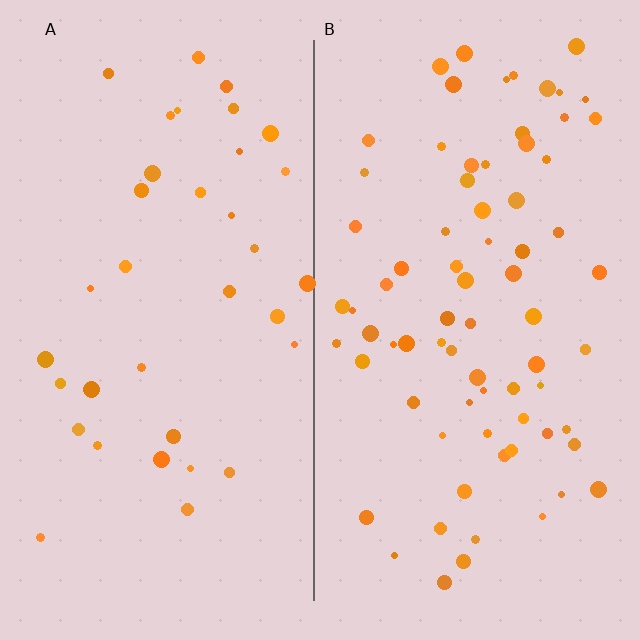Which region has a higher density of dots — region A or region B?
B (the right).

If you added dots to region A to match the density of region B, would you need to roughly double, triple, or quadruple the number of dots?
Approximately double.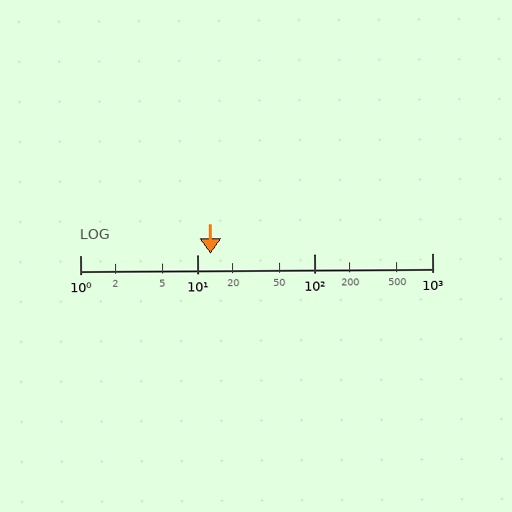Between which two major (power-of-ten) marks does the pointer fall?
The pointer is between 10 and 100.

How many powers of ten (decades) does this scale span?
The scale spans 3 decades, from 1 to 1000.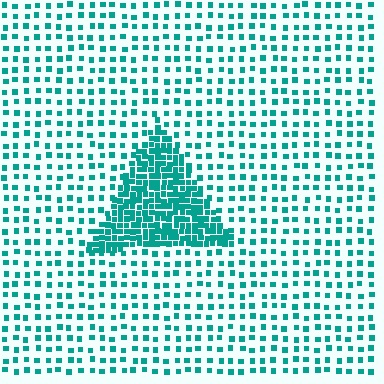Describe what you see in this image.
The image contains small teal elements arranged at two different densities. A triangle-shaped region is visible where the elements are more densely packed than the surrounding area.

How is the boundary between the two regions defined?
The boundary is defined by a change in element density (approximately 3.0x ratio). All elements are the same color, size, and shape.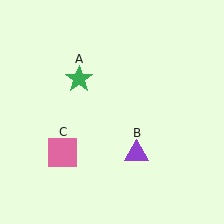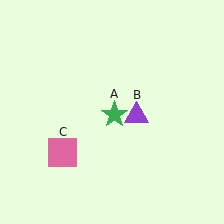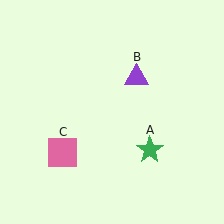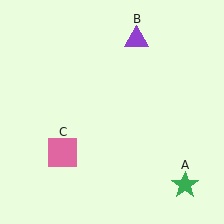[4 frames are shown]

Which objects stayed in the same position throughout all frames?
Pink square (object C) remained stationary.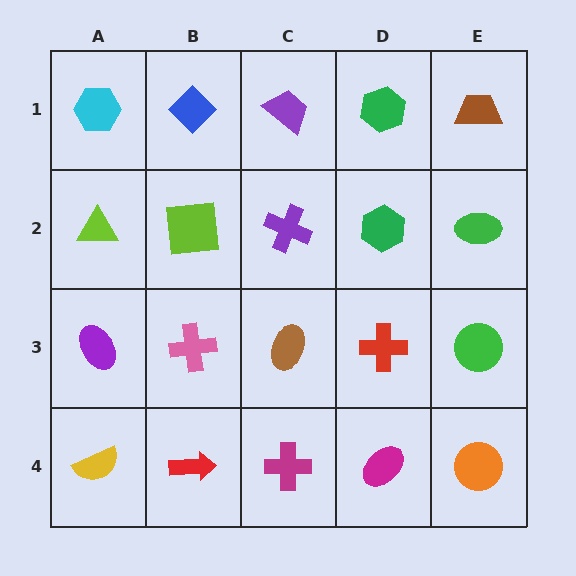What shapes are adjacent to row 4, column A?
A purple ellipse (row 3, column A), a red arrow (row 4, column B).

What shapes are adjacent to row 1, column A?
A lime triangle (row 2, column A), a blue diamond (row 1, column B).